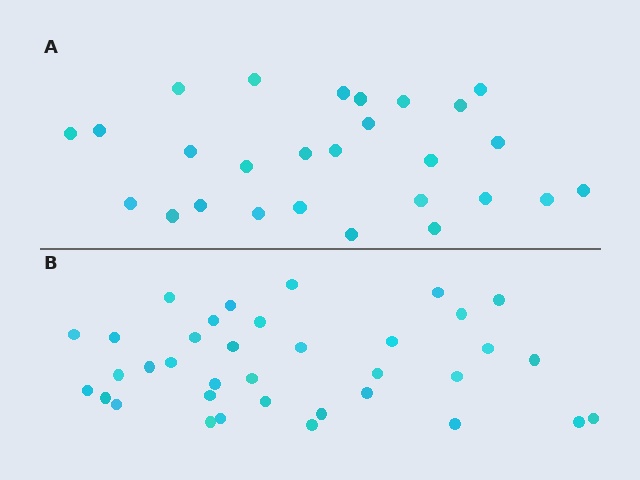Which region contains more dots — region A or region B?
Region B (the bottom region) has more dots.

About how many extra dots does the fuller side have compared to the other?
Region B has roughly 8 or so more dots than region A.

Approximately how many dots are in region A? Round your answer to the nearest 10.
About 30 dots. (The exact count is 27, which rounds to 30.)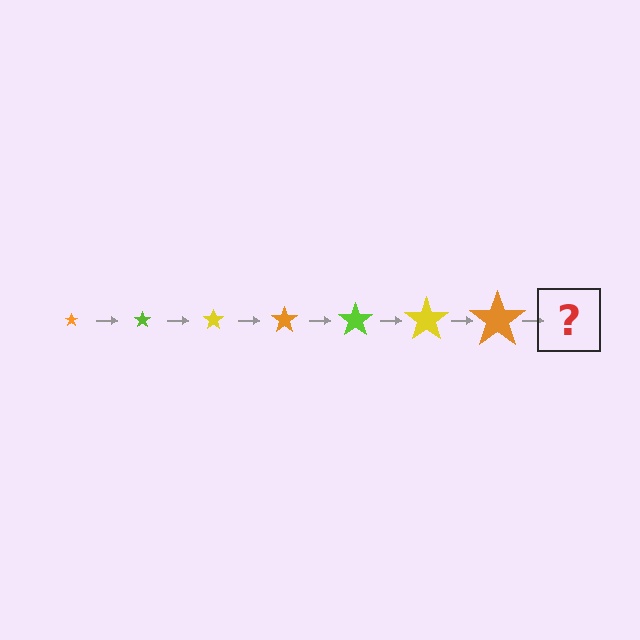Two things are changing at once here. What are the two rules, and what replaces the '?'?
The two rules are that the star grows larger each step and the color cycles through orange, lime, and yellow. The '?' should be a lime star, larger than the previous one.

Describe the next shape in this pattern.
It should be a lime star, larger than the previous one.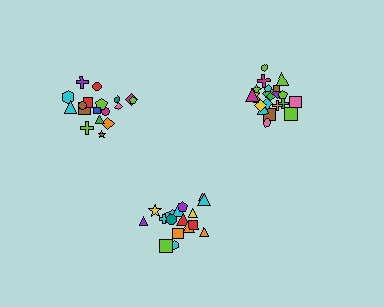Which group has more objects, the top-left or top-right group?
The top-right group.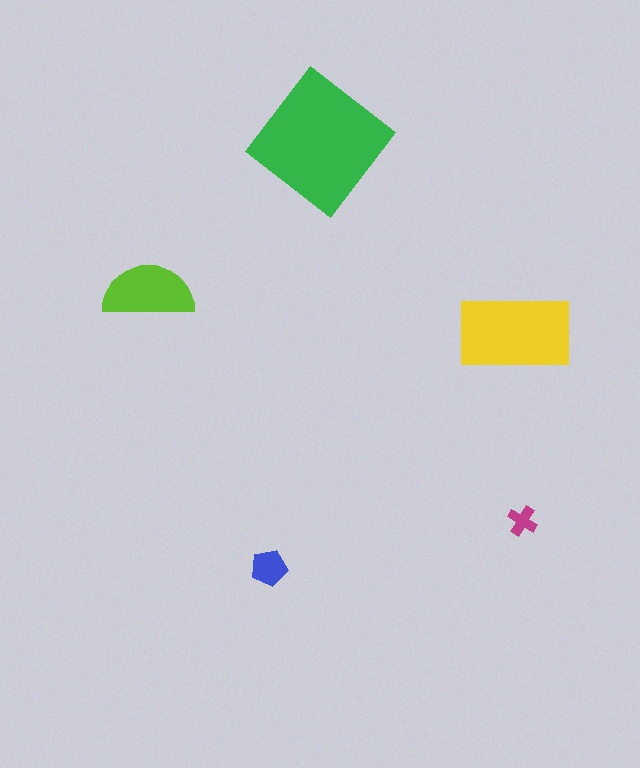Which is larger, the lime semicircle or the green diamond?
The green diamond.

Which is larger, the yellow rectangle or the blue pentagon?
The yellow rectangle.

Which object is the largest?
The green diamond.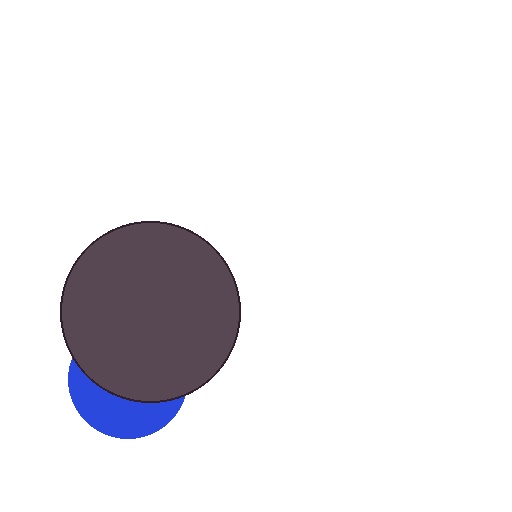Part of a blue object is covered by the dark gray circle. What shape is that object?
It is a circle.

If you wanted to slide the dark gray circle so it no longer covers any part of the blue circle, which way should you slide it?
Slide it up — that is the most direct way to separate the two shapes.